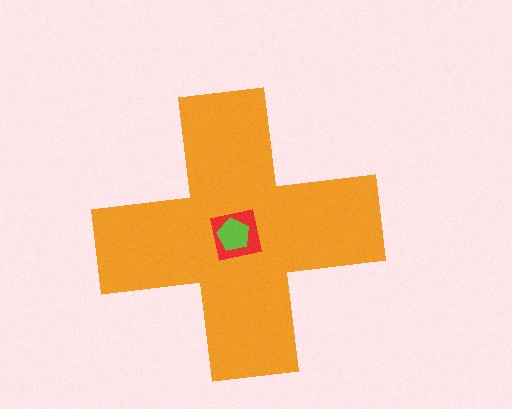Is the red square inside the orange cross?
Yes.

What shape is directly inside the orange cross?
The red square.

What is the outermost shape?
The orange cross.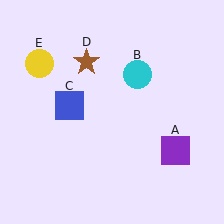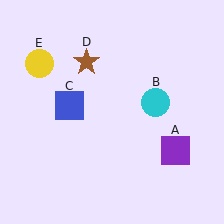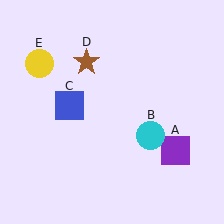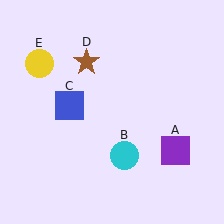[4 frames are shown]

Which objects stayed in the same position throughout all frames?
Purple square (object A) and blue square (object C) and brown star (object D) and yellow circle (object E) remained stationary.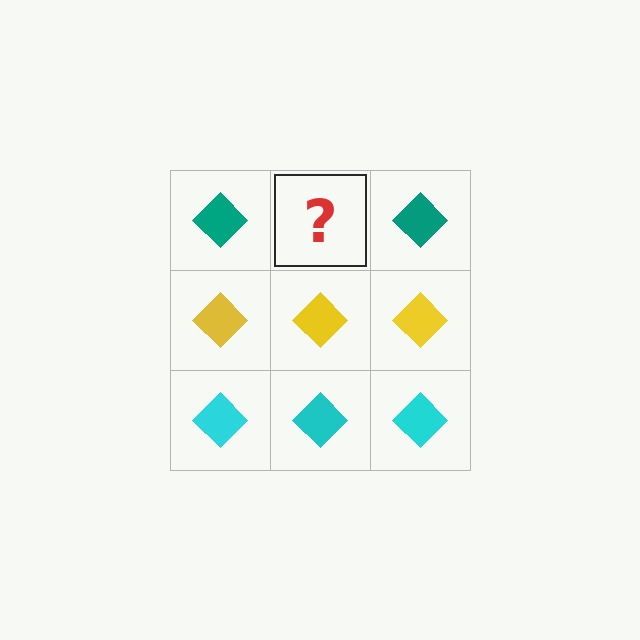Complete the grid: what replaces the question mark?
The question mark should be replaced with a teal diamond.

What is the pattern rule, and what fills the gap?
The rule is that each row has a consistent color. The gap should be filled with a teal diamond.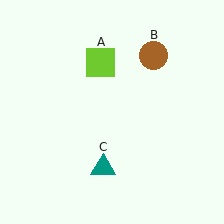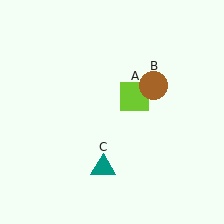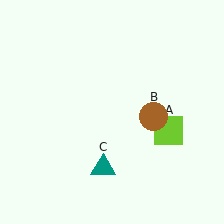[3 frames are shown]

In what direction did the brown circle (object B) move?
The brown circle (object B) moved down.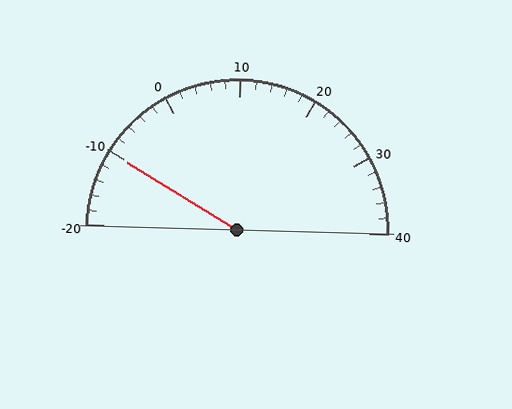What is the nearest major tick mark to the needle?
The nearest major tick mark is -10.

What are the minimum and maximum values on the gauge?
The gauge ranges from -20 to 40.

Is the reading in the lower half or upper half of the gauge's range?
The reading is in the lower half of the range (-20 to 40).